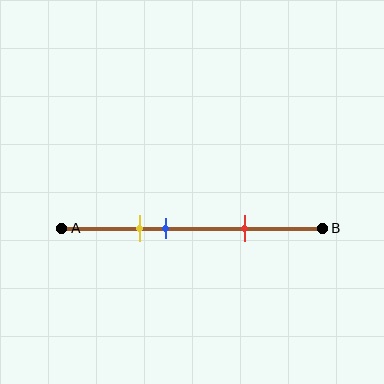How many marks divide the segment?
There are 3 marks dividing the segment.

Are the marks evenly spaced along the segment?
No, the marks are not evenly spaced.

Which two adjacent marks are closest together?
The yellow and blue marks are the closest adjacent pair.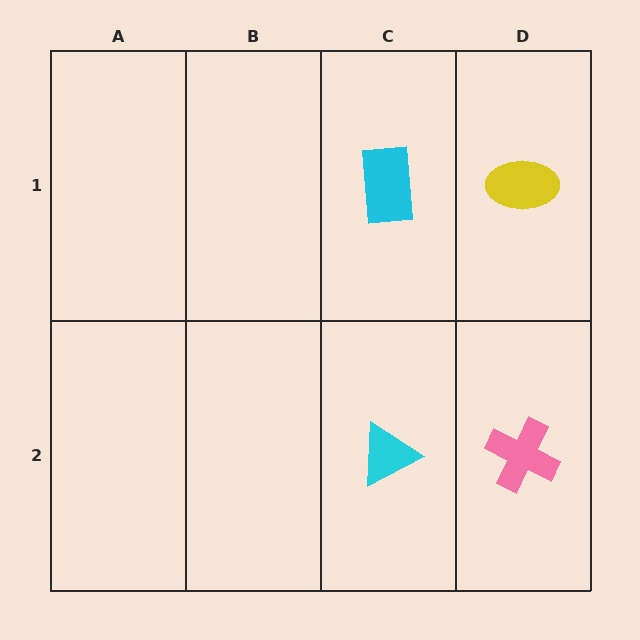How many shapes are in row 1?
2 shapes.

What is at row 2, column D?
A pink cross.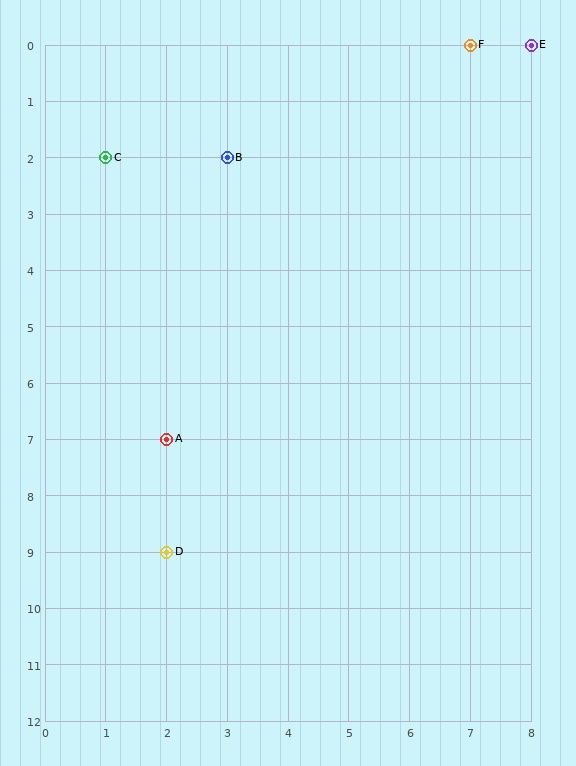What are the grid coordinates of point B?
Point B is at grid coordinates (3, 2).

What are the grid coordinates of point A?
Point A is at grid coordinates (2, 7).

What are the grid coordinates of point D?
Point D is at grid coordinates (2, 9).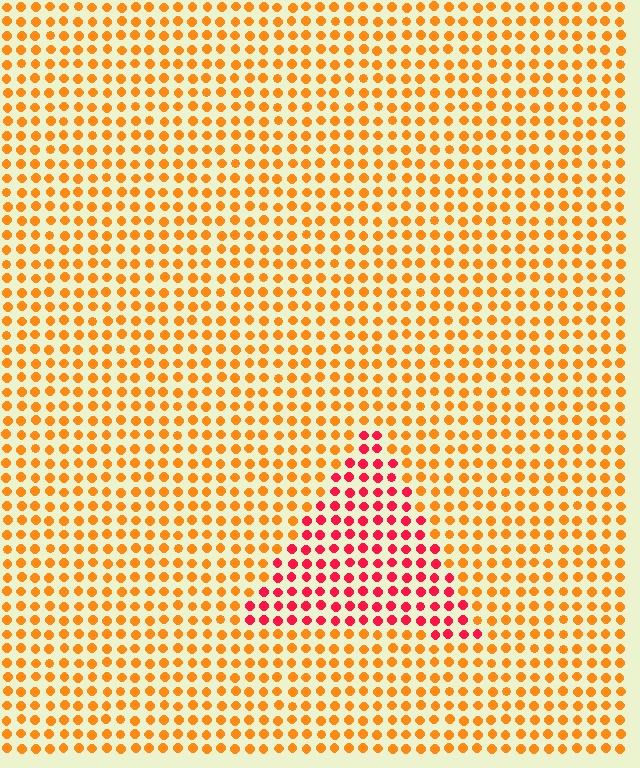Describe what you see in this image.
The image is filled with small orange elements in a uniform arrangement. A triangle-shaped region is visible where the elements are tinted to a slightly different hue, forming a subtle color boundary.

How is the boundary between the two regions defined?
The boundary is defined purely by a slight shift in hue (about 43 degrees). Spacing, size, and orientation are identical on both sides.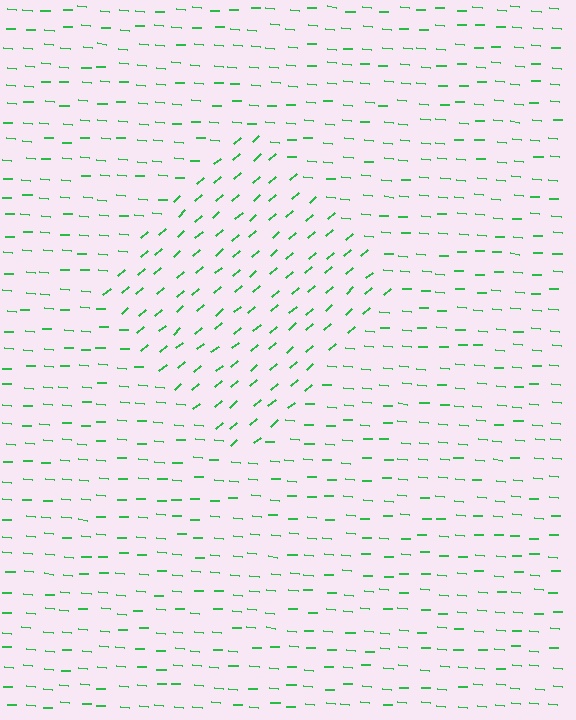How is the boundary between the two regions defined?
The boundary is defined purely by a change in line orientation (approximately 45 degrees difference). All lines are the same color and thickness.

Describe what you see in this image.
The image is filled with small green line segments. A diamond region in the image has lines oriented differently from the surrounding lines, creating a visible texture boundary.